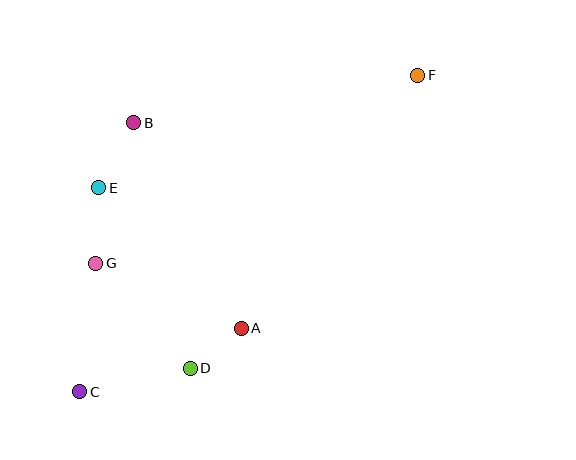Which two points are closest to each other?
Points A and D are closest to each other.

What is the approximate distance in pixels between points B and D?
The distance between B and D is approximately 252 pixels.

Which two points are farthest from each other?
Points C and F are farthest from each other.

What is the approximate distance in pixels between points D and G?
The distance between D and G is approximately 141 pixels.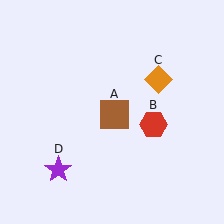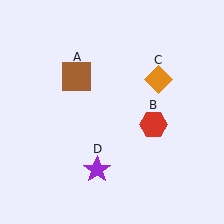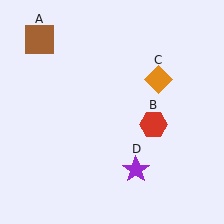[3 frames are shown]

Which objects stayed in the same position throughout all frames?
Red hexagon (object B) and orange diamond (object C) remained stationary.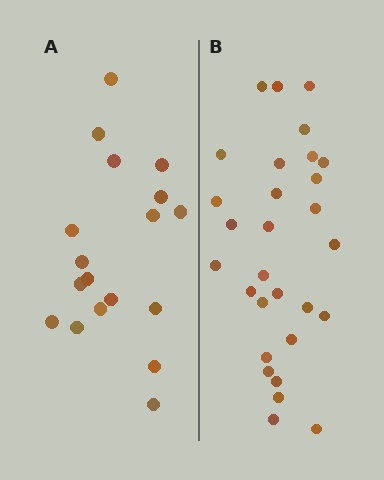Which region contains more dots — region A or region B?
Region B (the right region) has more dots.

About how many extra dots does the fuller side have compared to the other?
Region B has roughly 12 or so more dots than region A.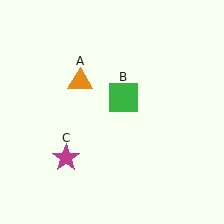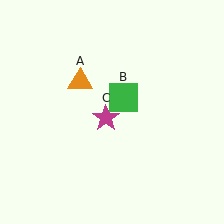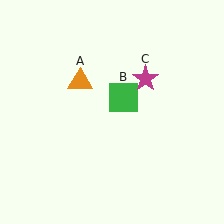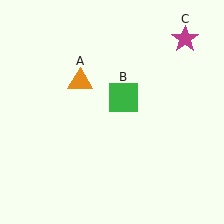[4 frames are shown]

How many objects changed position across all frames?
1 object changed position: magenta star (object C).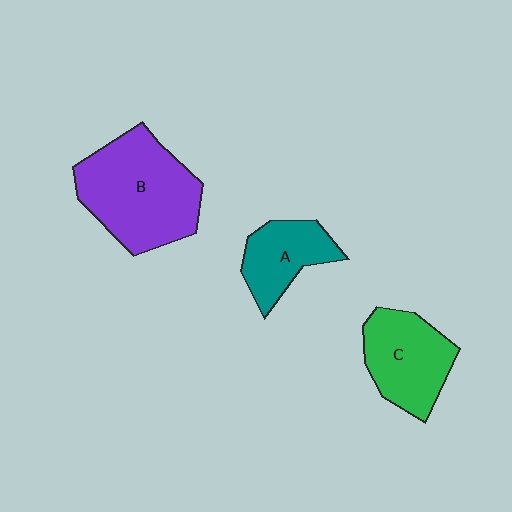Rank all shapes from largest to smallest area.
From largest to smallest: B (purple), C (green), A (teal).